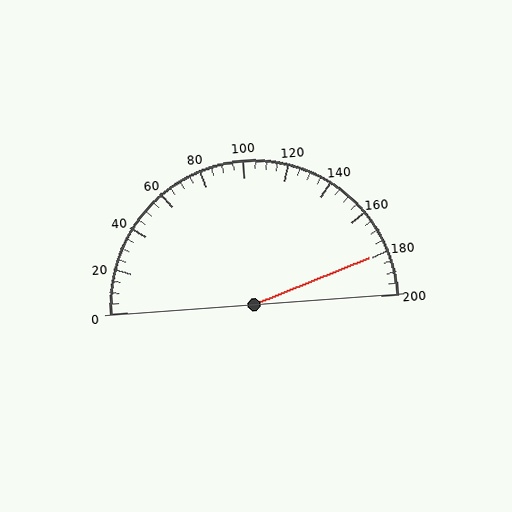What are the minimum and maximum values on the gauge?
The gauge ranges from 0 to 200.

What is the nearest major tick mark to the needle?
The nearest major tick mark is 180.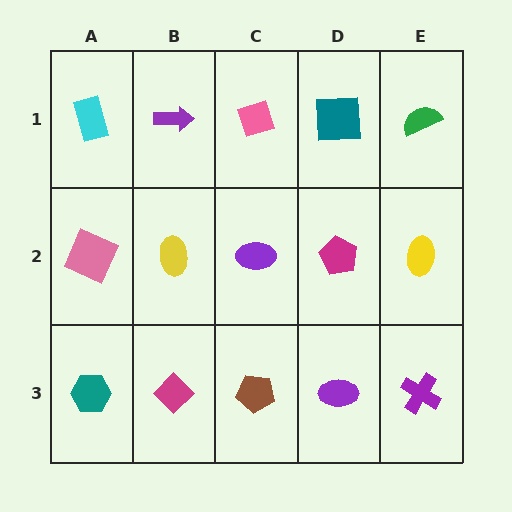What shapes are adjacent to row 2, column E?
A green semicircle (row 1, column E), a purple cross (row 3, column E), a magenta pentagon (row 2, column D).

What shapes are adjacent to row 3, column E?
A yellow ellipse (row 2, column E), a purple ellipse (row 3, column D).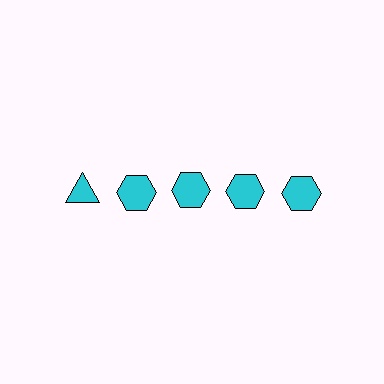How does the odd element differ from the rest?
It has a different shape: triangle instead of hexagon.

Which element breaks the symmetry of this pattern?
The cyan triangle in the top row, leftmost column breaks the symmetry. All other shapes are cyan hexagons.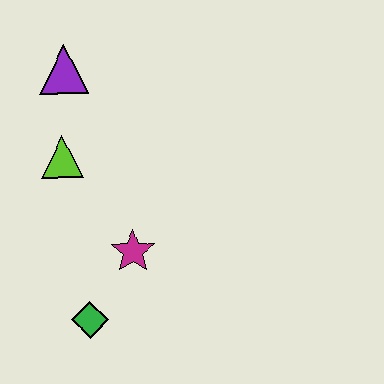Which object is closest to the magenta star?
The green diamond is closest to the magenta star.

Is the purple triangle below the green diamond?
No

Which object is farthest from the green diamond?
The purple triangle is farthest from the green diamond.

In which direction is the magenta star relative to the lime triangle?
The magenta star is below the lime triangle.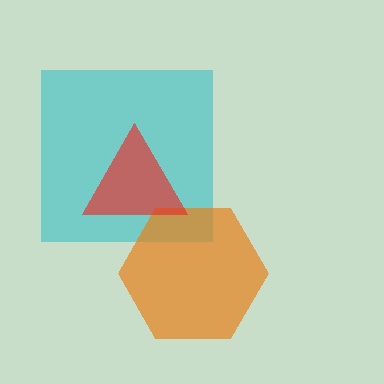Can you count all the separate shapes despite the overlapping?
Yes, there are 3 separate shapes.